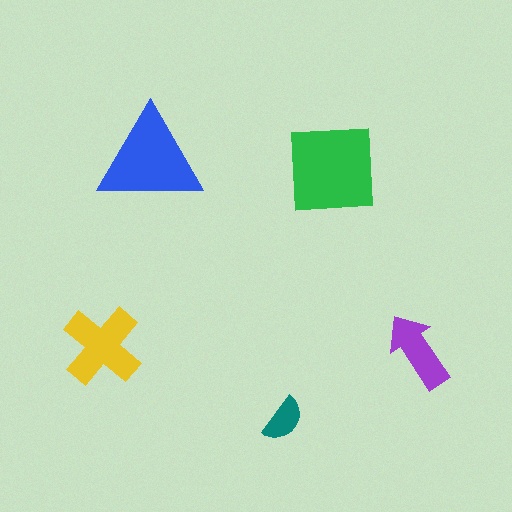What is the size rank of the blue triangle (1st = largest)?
2nd.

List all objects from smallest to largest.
The teal semicircle, the purple arrow, the yellow cross, the blue triangle, the green square.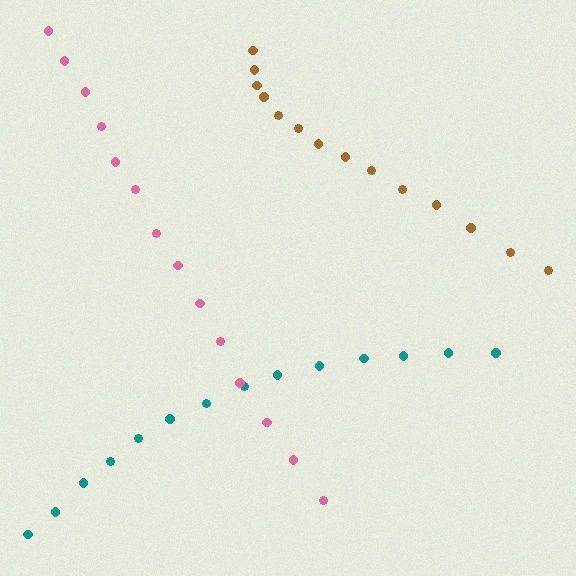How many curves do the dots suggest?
There are 3 distinct paths.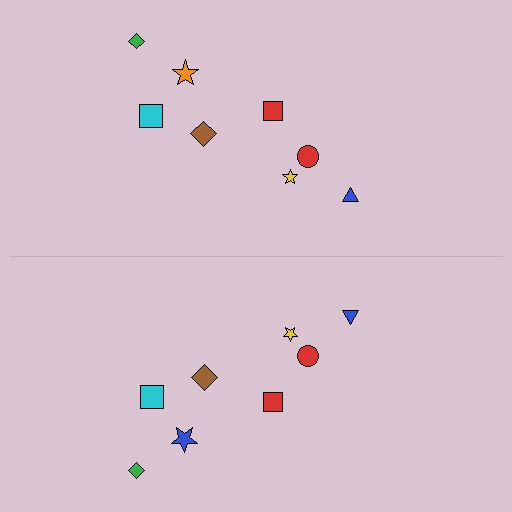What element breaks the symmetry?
The blue star on the bottom side breaks the symmetry — its mirror counterpart is orange.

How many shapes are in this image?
There are 16 shapes in this image.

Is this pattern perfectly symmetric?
No, the pattern is not perfectly symmetric. The blue star on the bottom side breaks the symmetry — its mirror counterpart is orange.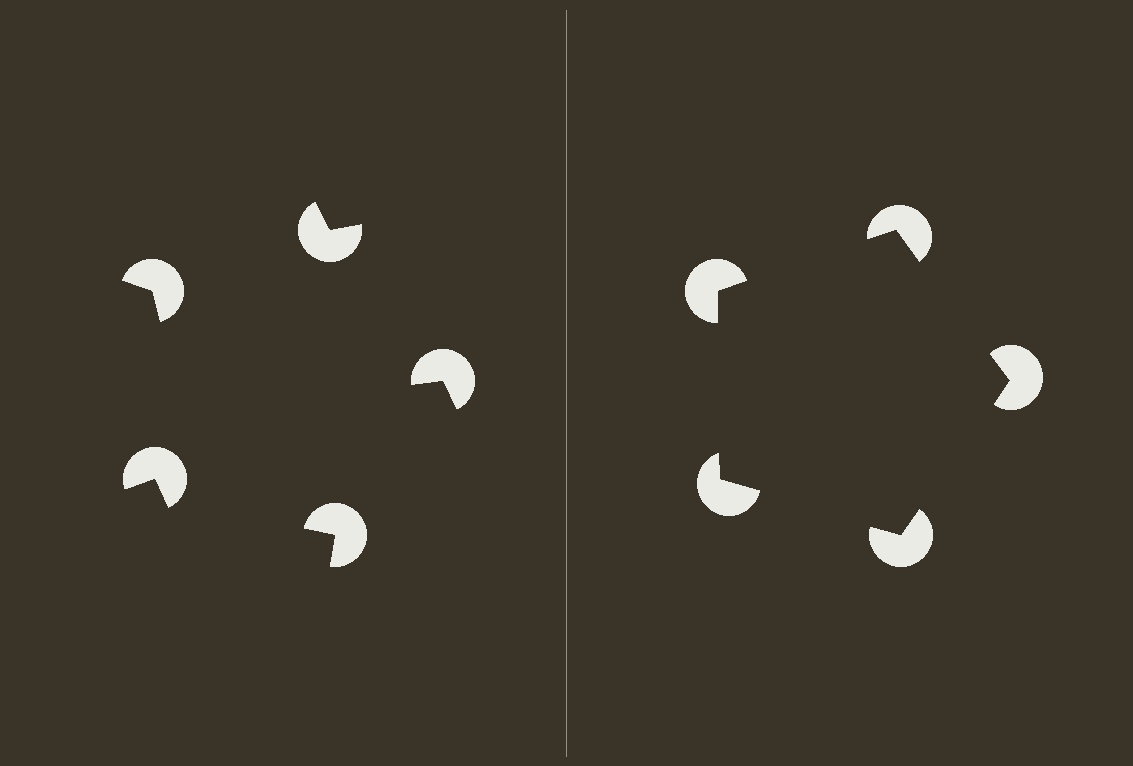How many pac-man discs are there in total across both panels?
10 — 5 on each side.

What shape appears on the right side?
An illusory pentagon.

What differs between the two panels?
The pac-man discs are positioned identically on both sides; only the wedge orientations differ. On the right they align to a pentagon; on the left they are misaligned.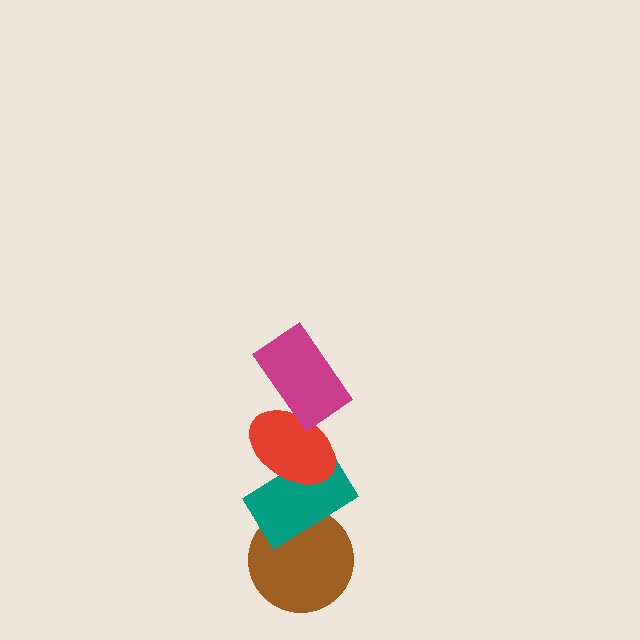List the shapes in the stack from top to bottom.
From top to bottom: the magenta rectangle, the red ellipse, the teal rectangle, the brown circle.